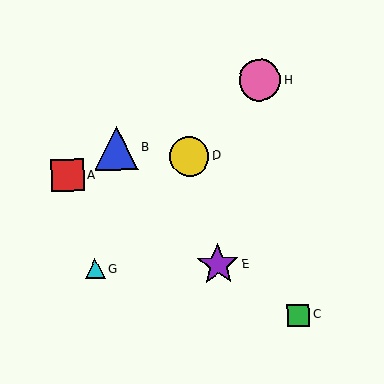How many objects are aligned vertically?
2 objects (F, H) are aligned vertically.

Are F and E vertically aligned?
No, F is at x≈260 and E is at x≈218.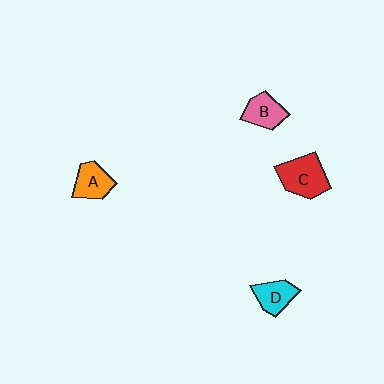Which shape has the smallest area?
Shape D (cyan).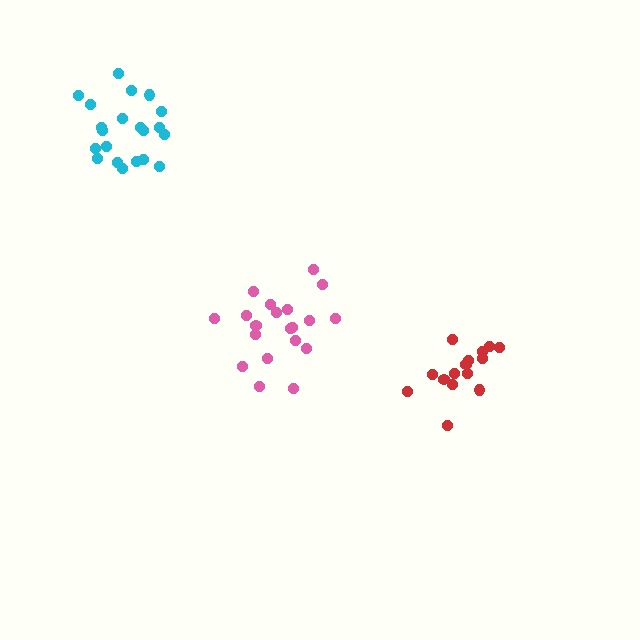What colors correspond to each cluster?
The clusters are colored: cyan, red, pink.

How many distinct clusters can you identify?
There are 3 distinct clusters.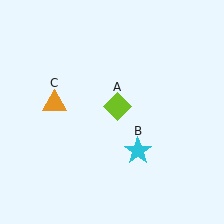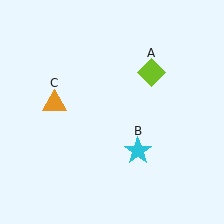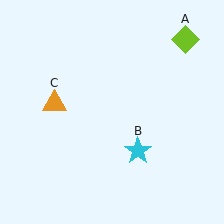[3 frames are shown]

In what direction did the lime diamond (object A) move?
The lime diamond (object A) moved up and to the right.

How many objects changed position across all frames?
1 object changed position: lime diamond (object A).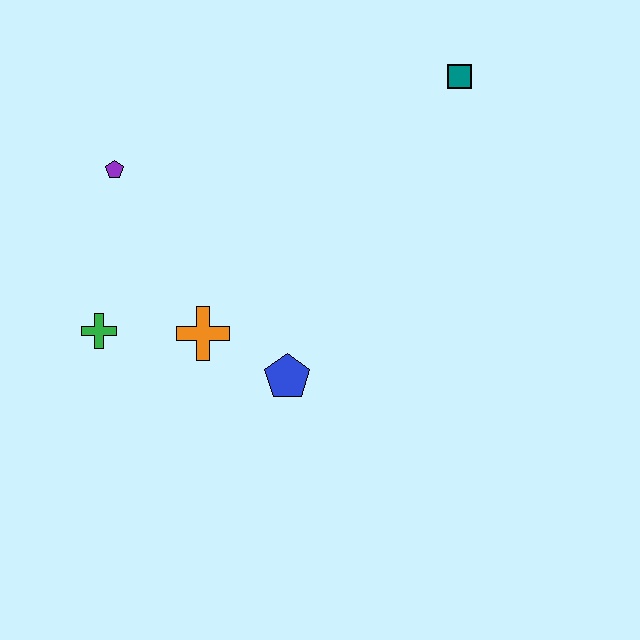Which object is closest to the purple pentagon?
The green cross is closest to the purple pentagon.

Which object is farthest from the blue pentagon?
The teal square is farthest from the blue pentagon.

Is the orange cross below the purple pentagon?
Yes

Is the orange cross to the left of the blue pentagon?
Yes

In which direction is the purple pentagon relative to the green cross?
The purple pentagon is above the green cross.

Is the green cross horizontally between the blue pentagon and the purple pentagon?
No